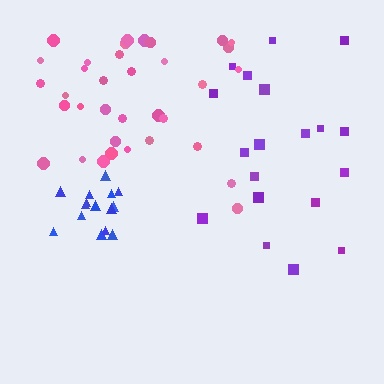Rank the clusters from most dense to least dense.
blue, pink, purple.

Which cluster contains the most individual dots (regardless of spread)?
Pink (35).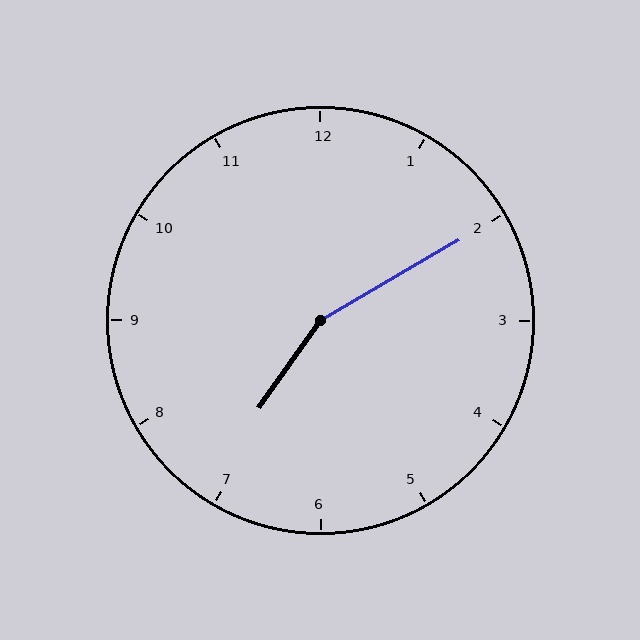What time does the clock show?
7:10.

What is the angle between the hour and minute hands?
Approximately 155 degrees.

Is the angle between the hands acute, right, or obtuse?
It is obtuse.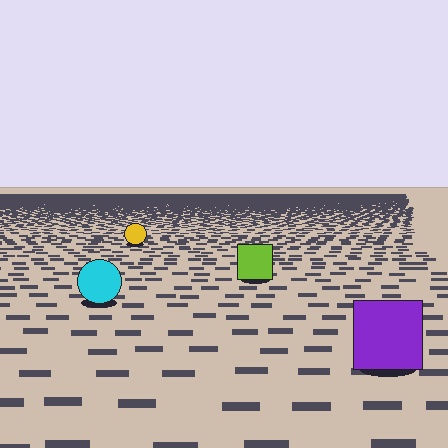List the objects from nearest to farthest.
From nearest to farthest: the purple square, the cyan circle, the lime square, the yellow circle.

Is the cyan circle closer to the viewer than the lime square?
Yes. The cyan circle is closer — you can tell from the texture gradient: the ground texture is coarser near it.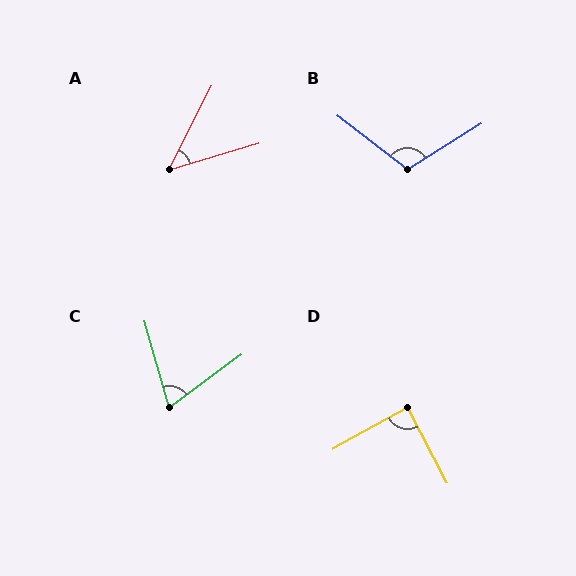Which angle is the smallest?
A, at approximately 47 degrees.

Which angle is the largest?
B, at approximately 111 degrees.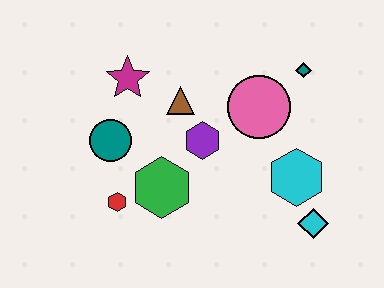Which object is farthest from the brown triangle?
The cyan diamond is farthest from the brown triangle.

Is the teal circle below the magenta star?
Yes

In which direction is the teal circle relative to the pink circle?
The teal circle is to the left of the pink circle.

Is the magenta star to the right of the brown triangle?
No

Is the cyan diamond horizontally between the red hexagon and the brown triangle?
No